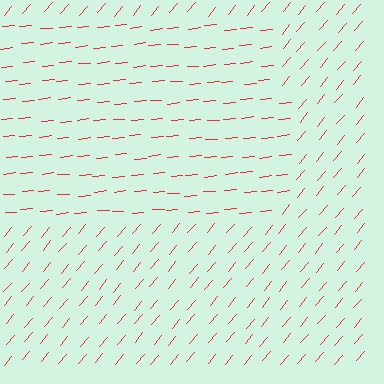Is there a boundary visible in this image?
Yes, there is a texture boundary formed by a change in line orientation.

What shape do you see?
I see a rectangle.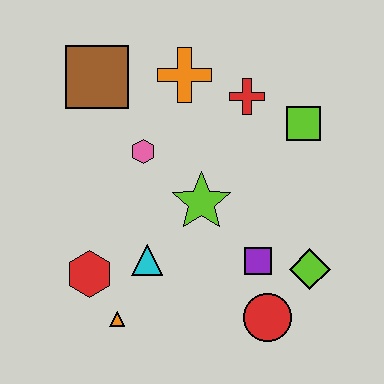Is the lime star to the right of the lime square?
No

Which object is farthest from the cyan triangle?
The lime square is farthest from the cyan triangle.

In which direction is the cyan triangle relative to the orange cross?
The cyan triangle is below the orange cross.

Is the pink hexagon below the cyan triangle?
No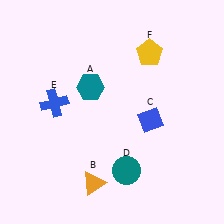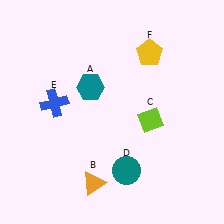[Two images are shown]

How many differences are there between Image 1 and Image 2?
There is 1 difference between the two images.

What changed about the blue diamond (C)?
In Image 1, C is blue. In Image 2, it changed to lime.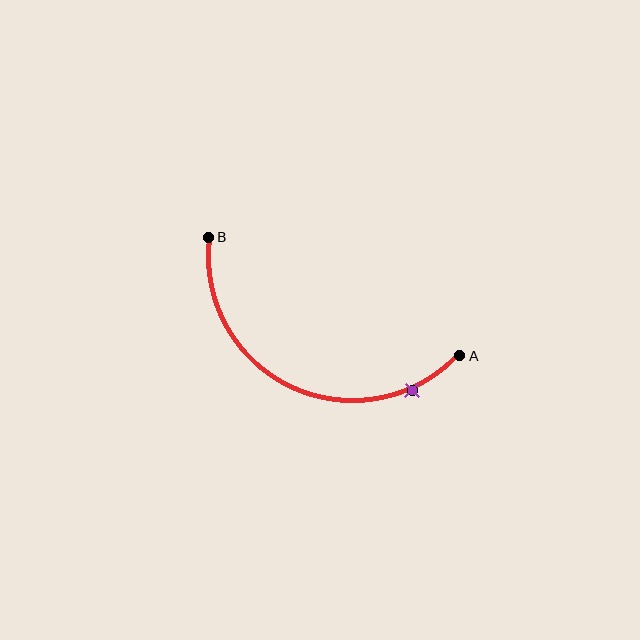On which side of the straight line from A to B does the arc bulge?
The arc bulges below the straight line connecting A and B.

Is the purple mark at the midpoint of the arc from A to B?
No. The purple mark lies on the arc but is closer to endpoint A. The arc midpoint would be at the point on the curve equidistant along the arc from both A and B.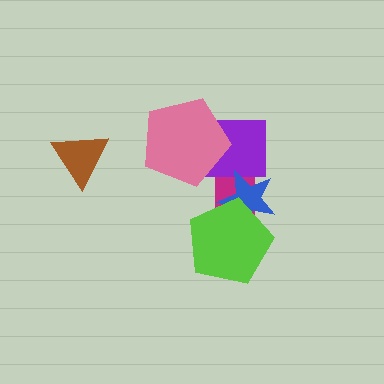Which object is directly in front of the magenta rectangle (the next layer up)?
The purple rectangle is directly in front of the magenta rectangle.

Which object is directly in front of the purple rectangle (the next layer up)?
The blue star is directly in front of the purple rectangle.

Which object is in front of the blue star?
The lime pentagon is in front of the blue star.